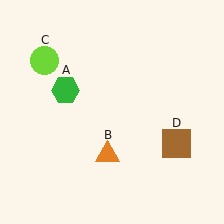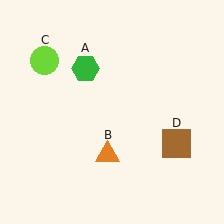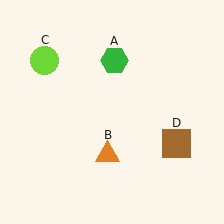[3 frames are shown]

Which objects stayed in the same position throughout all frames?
Orange triangle (object B) and lime circle (object C) and brown square (object D) remained stationary.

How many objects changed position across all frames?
1 object changed position: green hexagon (object A).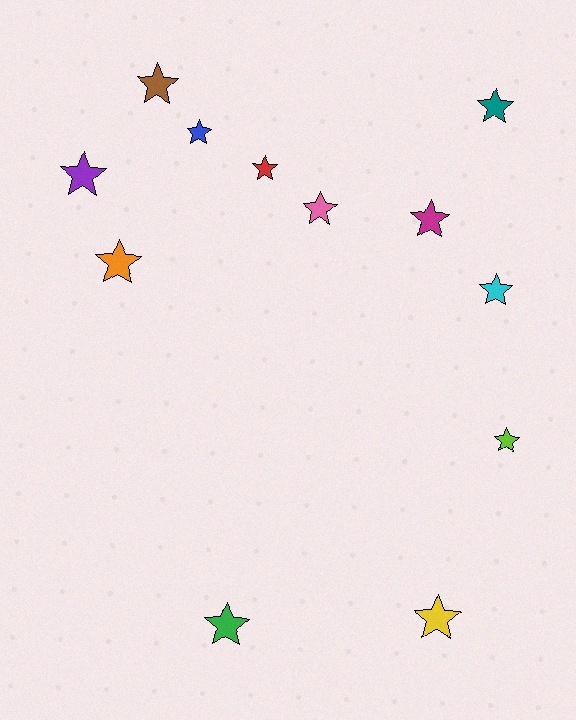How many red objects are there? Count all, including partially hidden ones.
There is 1 red object.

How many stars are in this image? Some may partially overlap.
There are 12 stars.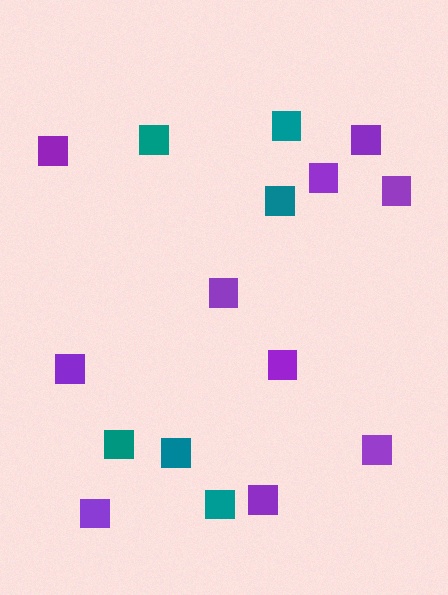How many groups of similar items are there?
There are 2 groups: one group of teal squares (6) and one group of purple squares (10).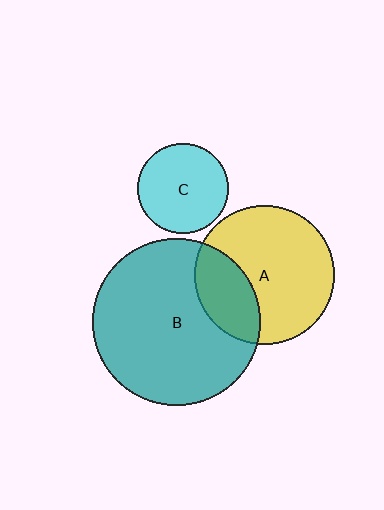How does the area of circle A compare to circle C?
Approximately 2.4 times.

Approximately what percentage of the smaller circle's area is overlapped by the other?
Approximately 30%.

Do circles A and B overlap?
Yes.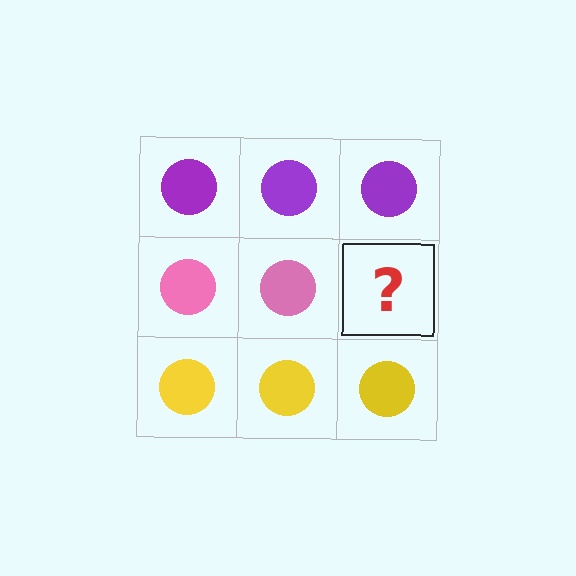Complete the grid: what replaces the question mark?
The question mark should be replaced with a pink circle.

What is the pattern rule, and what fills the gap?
The rule is that each row has a consistent color. The gap should be filled with a pink circle.